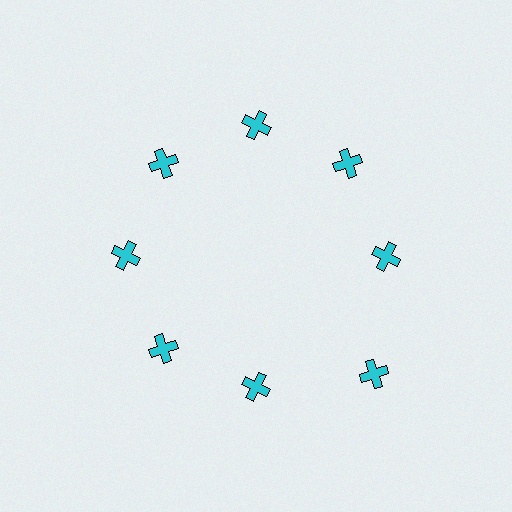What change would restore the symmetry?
The symmetry would be restored by moving it inward, back onto the ring so that all 8 crosses sit at equal angles and equal distance from the center.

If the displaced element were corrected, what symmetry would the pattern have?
It would have 8-fold rotational symmetry — the pattern would map onto itself every 45 degrees.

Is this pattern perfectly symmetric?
No. The 8 cyan crosses are arranged in a ring, but one element near the 4 o'clock position is pushed outward from the center, breaking the 8-fold rotational symmetry.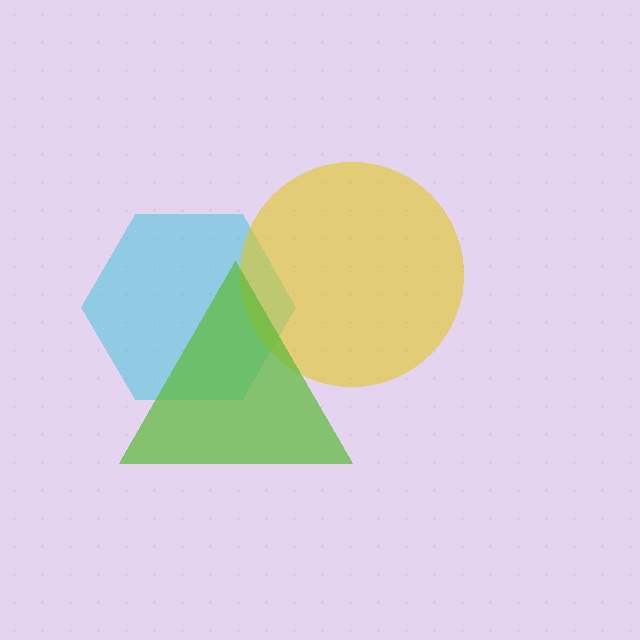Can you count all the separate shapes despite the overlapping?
Yes, there are 3 separate shapes.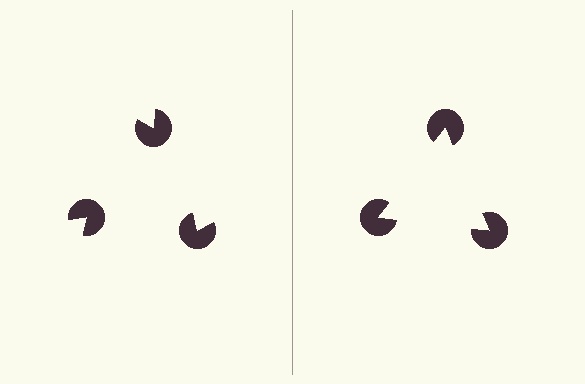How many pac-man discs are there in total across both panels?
6 — 3 on each side.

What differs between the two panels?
The pac-man discs are positioned identically on both sides; only the wedge orientations differ. On the right they align to a triangle; on the left they are misaligned.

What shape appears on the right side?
An illusory triangle.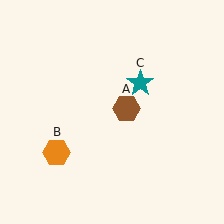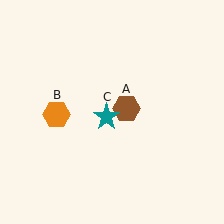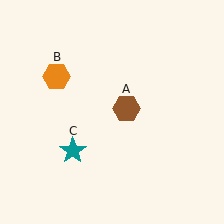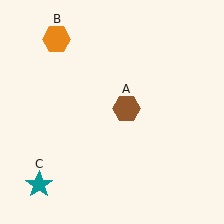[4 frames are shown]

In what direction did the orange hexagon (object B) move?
The orange hexagon (object B) moved up.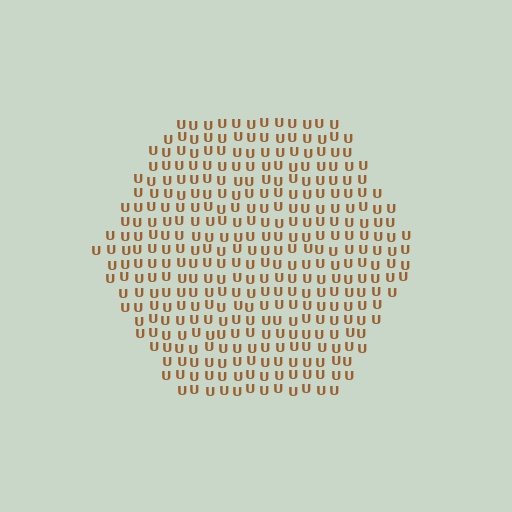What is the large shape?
The large shape is a hexagon.